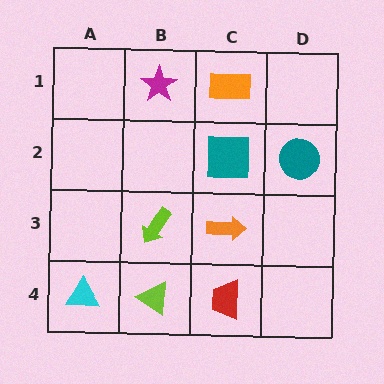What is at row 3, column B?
A lime arrow.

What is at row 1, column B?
A magenta star.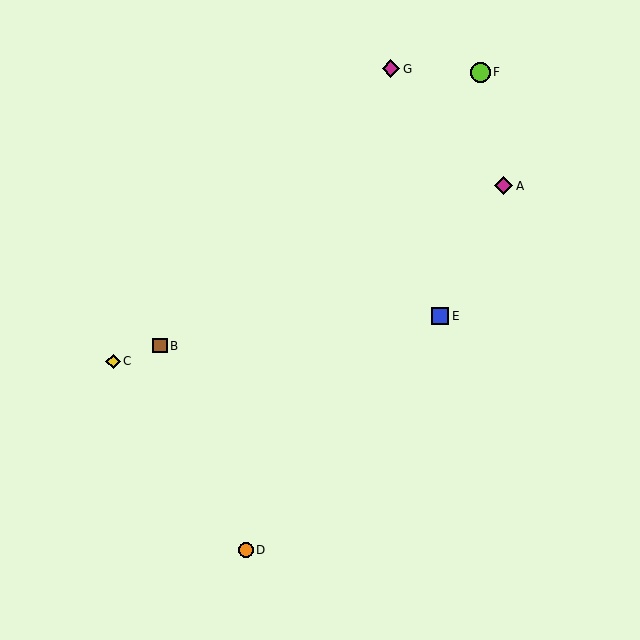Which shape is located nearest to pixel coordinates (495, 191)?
The magenta diamond (labeled A) at (504, 186) is nearest to that location.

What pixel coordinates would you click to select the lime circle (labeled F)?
Click at (480, 72) to select the lime circle F.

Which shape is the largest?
The lime circle (labeled F) is the largest.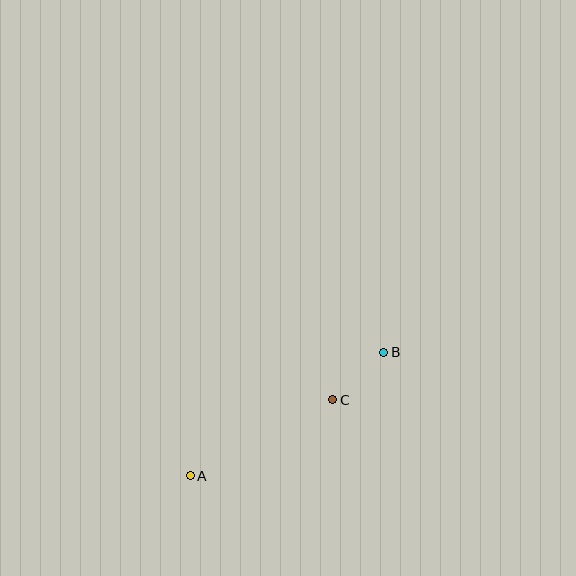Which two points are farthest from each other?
Points A and B are farthest from each other.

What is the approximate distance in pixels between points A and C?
The distance between A and C is approximately 161 pixels.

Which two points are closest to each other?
Points B and C are closest to each other.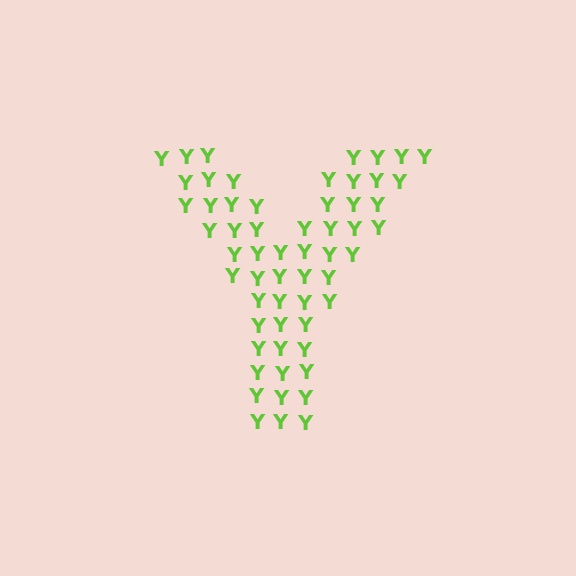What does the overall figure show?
The overall figure shows the letter Y.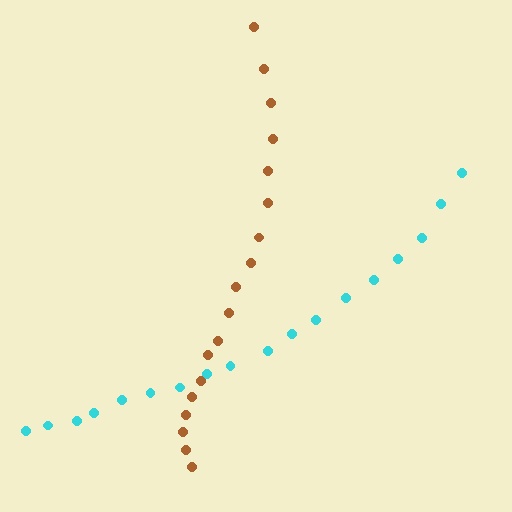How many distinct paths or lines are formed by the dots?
There are 2 distinct paths.